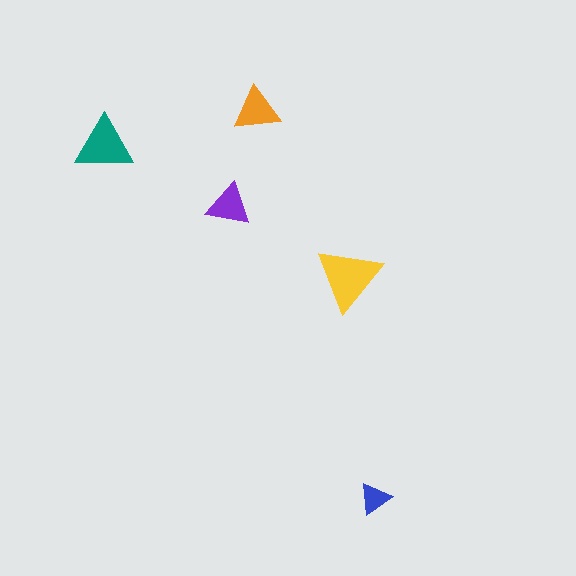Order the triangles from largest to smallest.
the yellow one, the teal one, the orange one, the purple one, the blue one.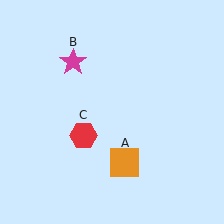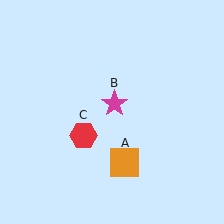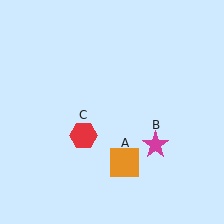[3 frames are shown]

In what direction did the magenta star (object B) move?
The magenta star (object B) moved down and to the right.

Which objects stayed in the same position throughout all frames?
Orange square (object A) and red hexagon (object C) remained stationary.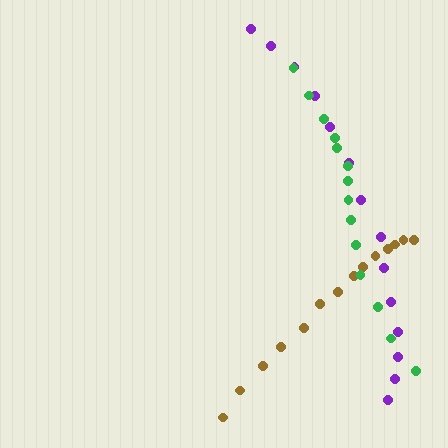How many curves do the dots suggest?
There are 3 distinct paths.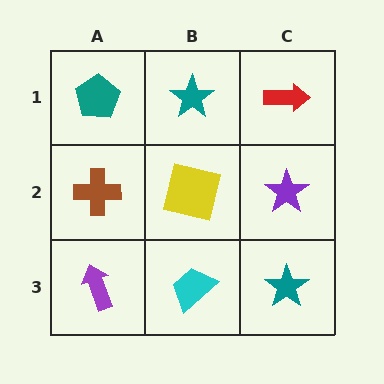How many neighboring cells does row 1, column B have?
3.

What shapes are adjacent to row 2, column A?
A teal pentagon (row 1, column A), a purple arrow (row 3, column A), a yellow square (row 2, column B).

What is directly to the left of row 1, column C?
A teal star.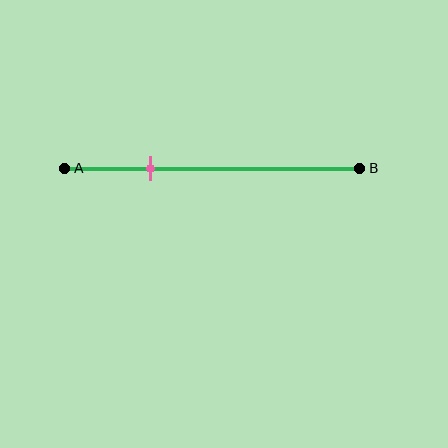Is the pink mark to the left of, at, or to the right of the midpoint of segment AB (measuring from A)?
The pink mark is to the left of the midpoint of segment AB.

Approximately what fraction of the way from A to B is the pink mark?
The pink mark is approximately 30% of the way from A to B.